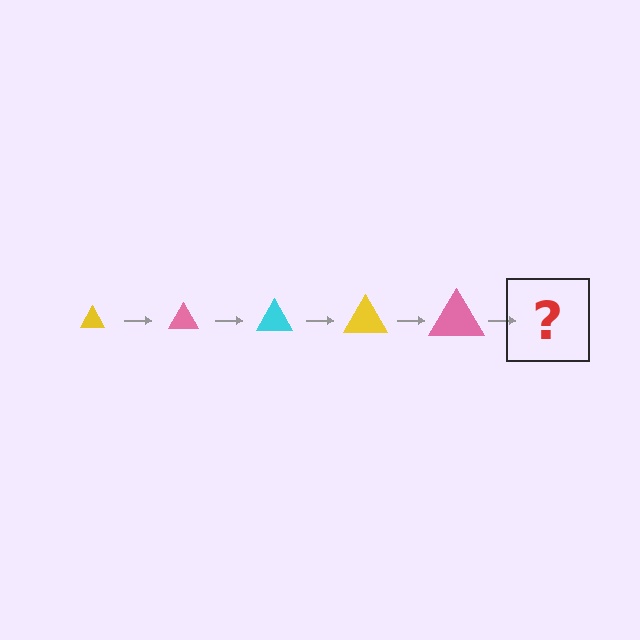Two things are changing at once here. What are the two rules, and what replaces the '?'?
The two rules are that the triangle grows larger each step and the color cycles through yellow, pink, and cyan. The '?' should be a cyan triangle, larger than the previous one.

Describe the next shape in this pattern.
It should be a cyan triangle, larger than the previous one.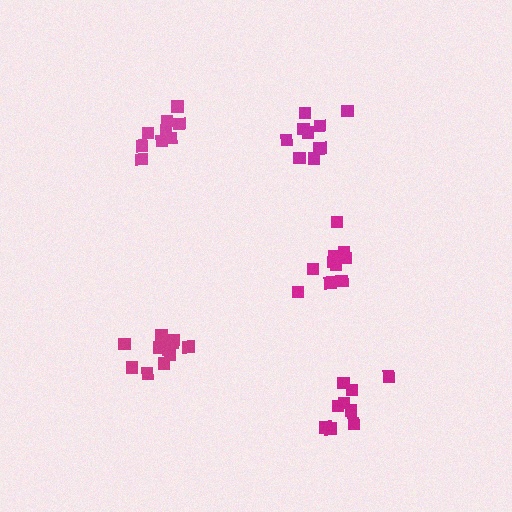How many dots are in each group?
Group 1: 12 dots, Group 2: 9 dots, Group 3: 9 dots, Group 4: 10 dots, Group 5: 10 dots (50 total).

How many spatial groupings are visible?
There are 5 spatial groupings.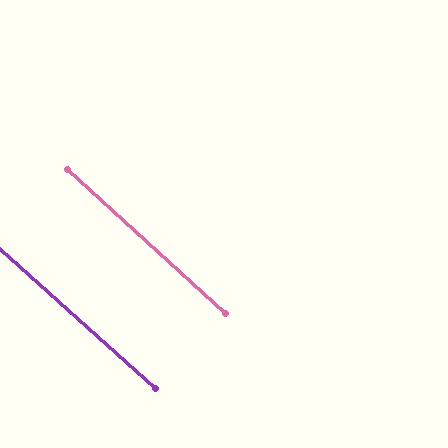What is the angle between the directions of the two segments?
Approximately 1 degree.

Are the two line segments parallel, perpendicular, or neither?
Parallel — their directions differ by only 0.6°.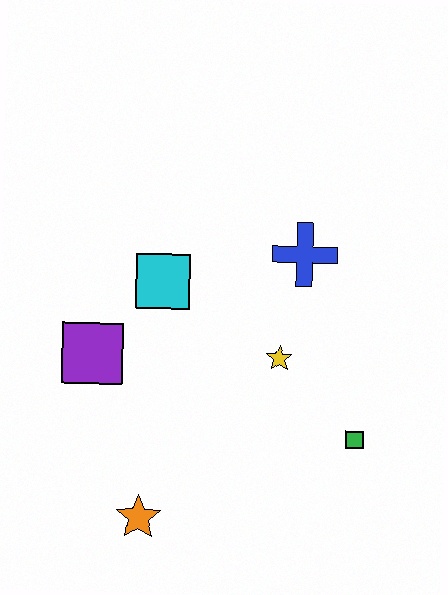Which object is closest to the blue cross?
The yellow star is closest to the blue cross.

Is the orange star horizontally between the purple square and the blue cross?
Yes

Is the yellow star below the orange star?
No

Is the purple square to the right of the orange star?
No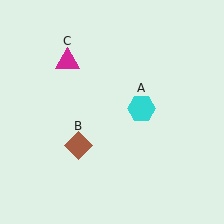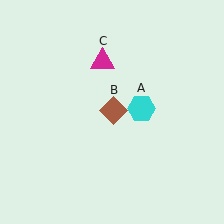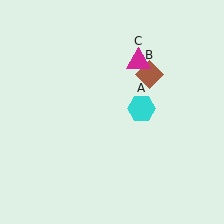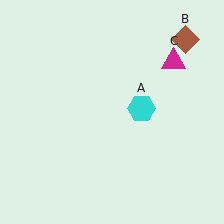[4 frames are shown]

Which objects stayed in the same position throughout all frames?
Cyan hexagon (object A) remained stationary.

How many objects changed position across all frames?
2 objects changed position: brown diamond (object B), magenta triangle (object C).